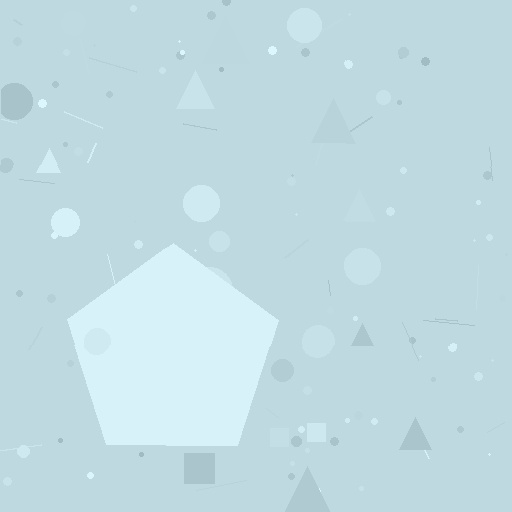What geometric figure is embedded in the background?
A pentagon is embedded in the background.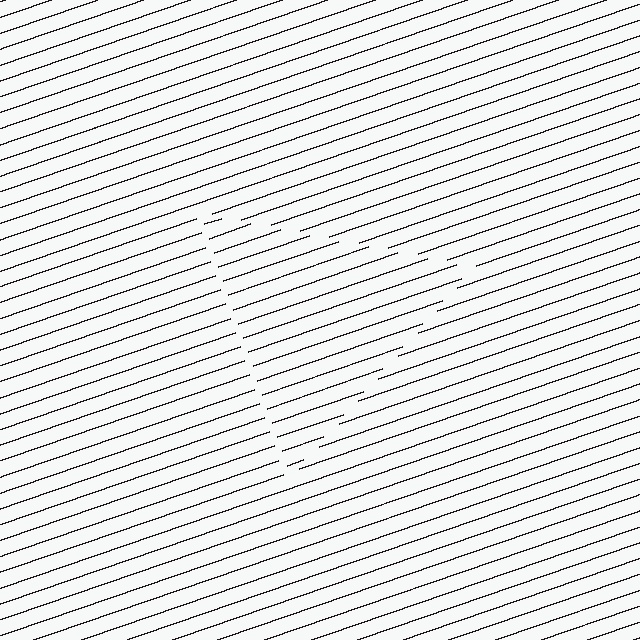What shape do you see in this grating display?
An illusory triangle. The interior of the shape contains the same grating, shifted by half a period — the contour is defined by the phase discontinuity where line-ends from the inner and outer gratings abut.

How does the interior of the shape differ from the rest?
The interior of the shape contains the same grating, shifted by half a period — the contour is defined by the phase discontinuity where line-ends from the inner and outer gratings abut.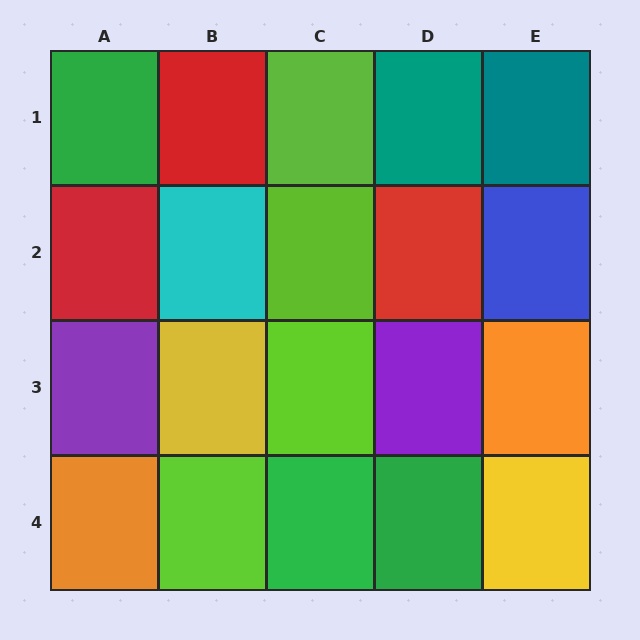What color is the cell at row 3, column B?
Yellow.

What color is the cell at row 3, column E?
Orange.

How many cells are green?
3 cells are green.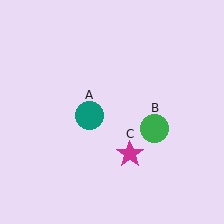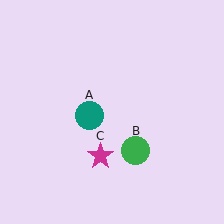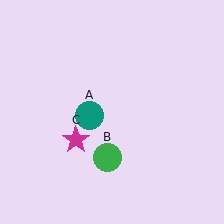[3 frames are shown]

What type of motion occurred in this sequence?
The green circle (object B), magenta star (object C) rotated clockwise around the center of the scene.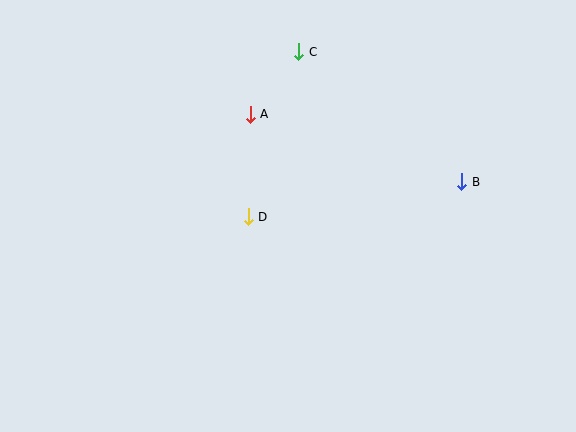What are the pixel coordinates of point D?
Point D is at (248, 217).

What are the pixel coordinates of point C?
Point C is at (299, 52).